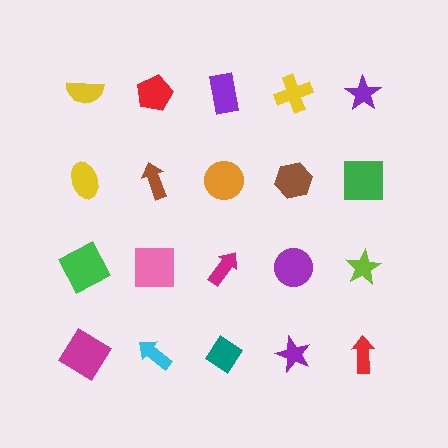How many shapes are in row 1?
5 shapes.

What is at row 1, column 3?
A purple rectangle.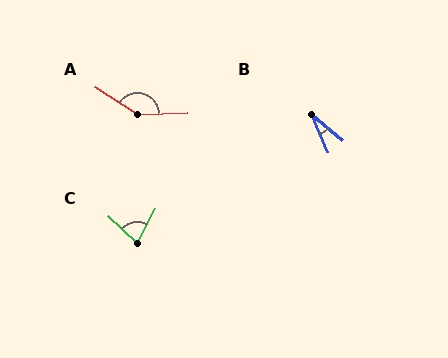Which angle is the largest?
A, at approximately 144 degrees.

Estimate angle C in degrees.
Approximately 74 degrees.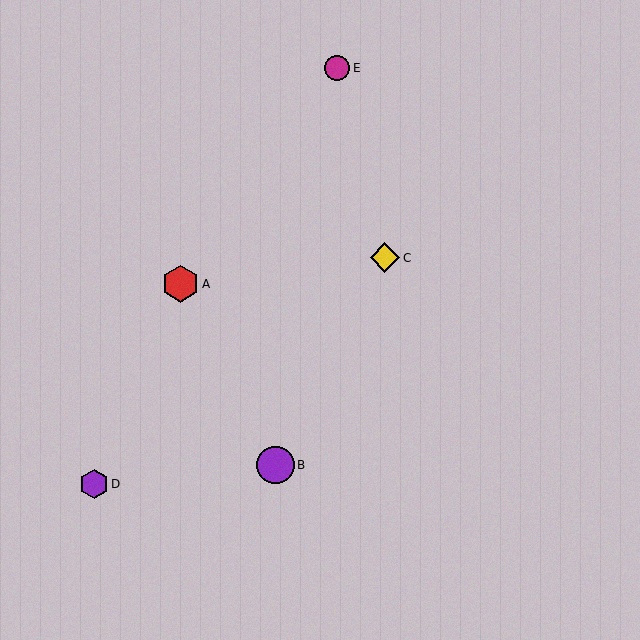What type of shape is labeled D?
Shape D is a purple hexagon.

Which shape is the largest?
The purple circle (labeled B) is the largest.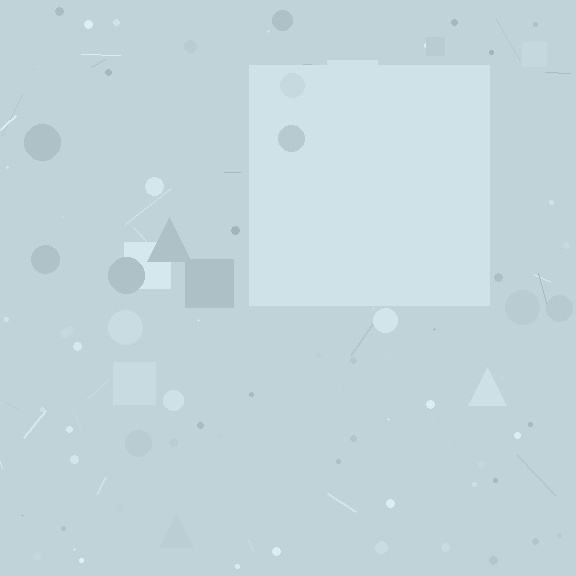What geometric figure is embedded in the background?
A square is embedded in the background.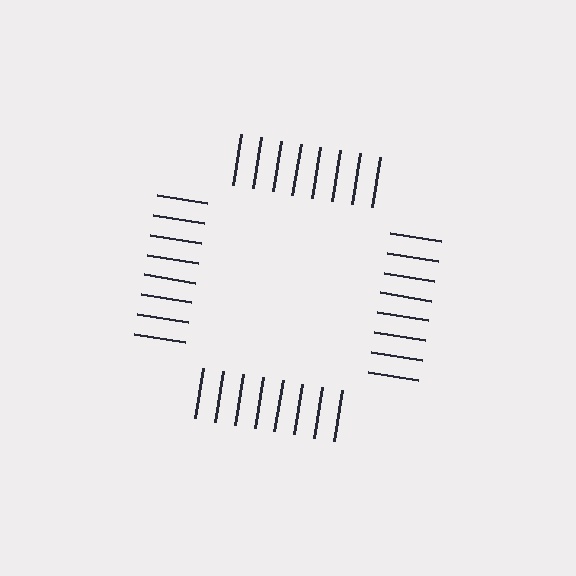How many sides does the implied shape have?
4 sides — the line-ends trace a square.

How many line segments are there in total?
32 — 8 along each of the 4 edges.